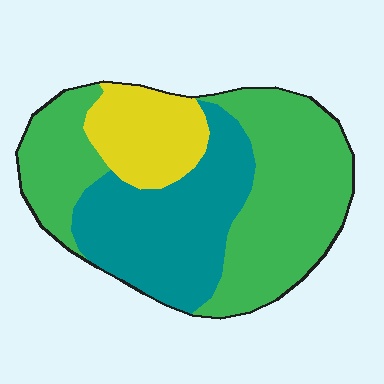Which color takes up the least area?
Yellow, at roughly 15%.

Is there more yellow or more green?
Green.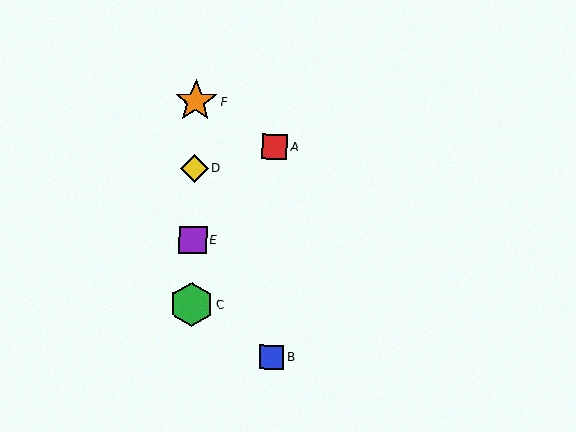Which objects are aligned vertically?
Objects C, D, E, F are aligned vertically.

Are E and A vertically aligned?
No, E is at x≈193 and A is at x≈275.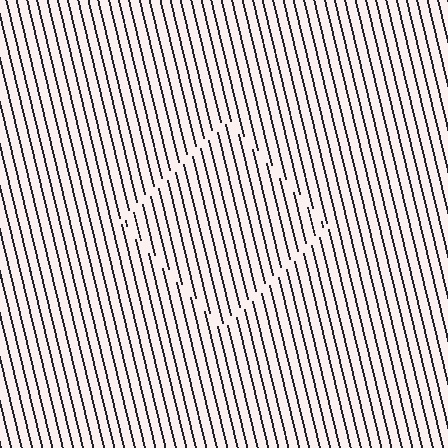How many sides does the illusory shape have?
4 sides — the line-ends trace a square.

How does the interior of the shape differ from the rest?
The interior of the shape contains the same grating, shifted by half a period — the contour is defined by the phase discontinuity where line-ends from the inner and outer gratings abut.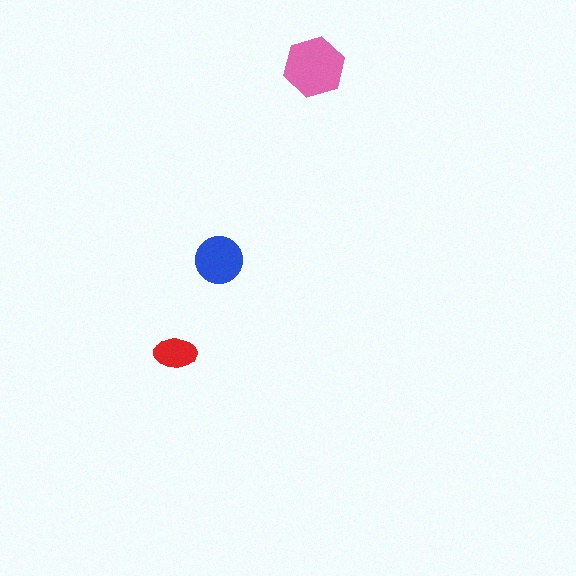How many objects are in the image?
There are 3 objects in the image.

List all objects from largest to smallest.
The pink hexagon, the blue circle, the red ellipse.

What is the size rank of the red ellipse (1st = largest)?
3rd.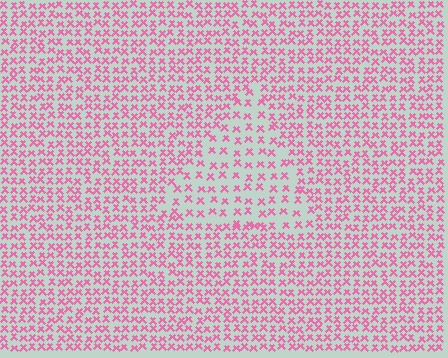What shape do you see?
I see a triangle.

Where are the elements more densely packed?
The elements are more densely packed outside the triangle boundary.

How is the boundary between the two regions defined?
The boundary is defined by a change in element density (approximately 1.7x ratio). All elements are the same color, size, and shape.